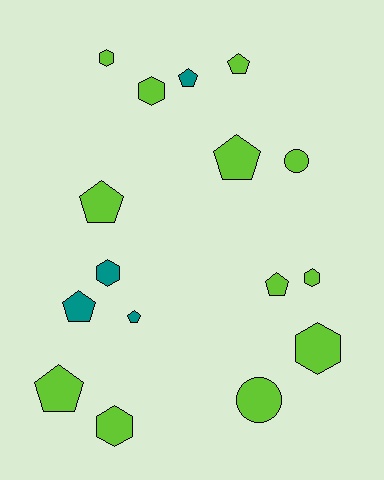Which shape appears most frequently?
Pentagon, with 8 objects.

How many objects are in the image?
There are 16 objects.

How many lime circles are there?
There are 2 lime circles.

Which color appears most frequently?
Lime, with 12 objects.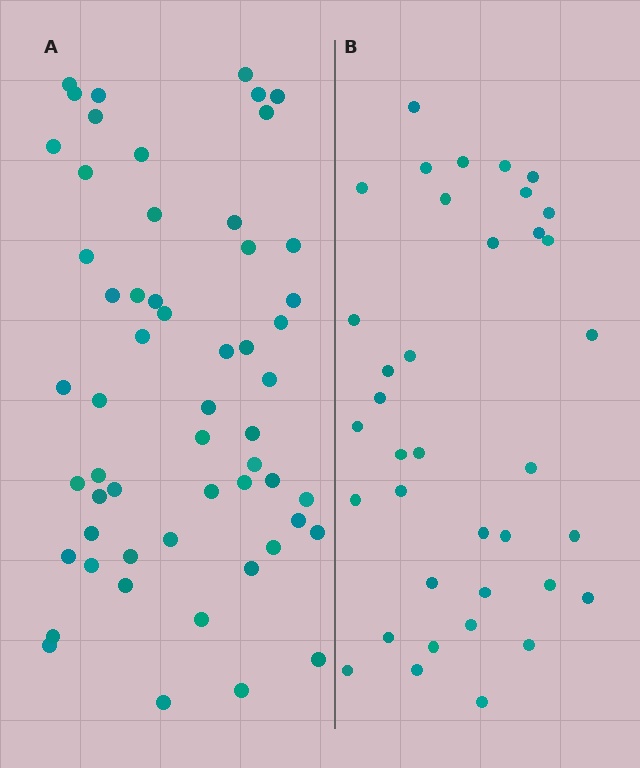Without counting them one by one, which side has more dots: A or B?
Region A (the left region) has more dots.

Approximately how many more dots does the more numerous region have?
Region A has approximately 20 more dots than region B.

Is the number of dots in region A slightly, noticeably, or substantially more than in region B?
Region A has substantially more. The ratio is roughly 1.5 to 1.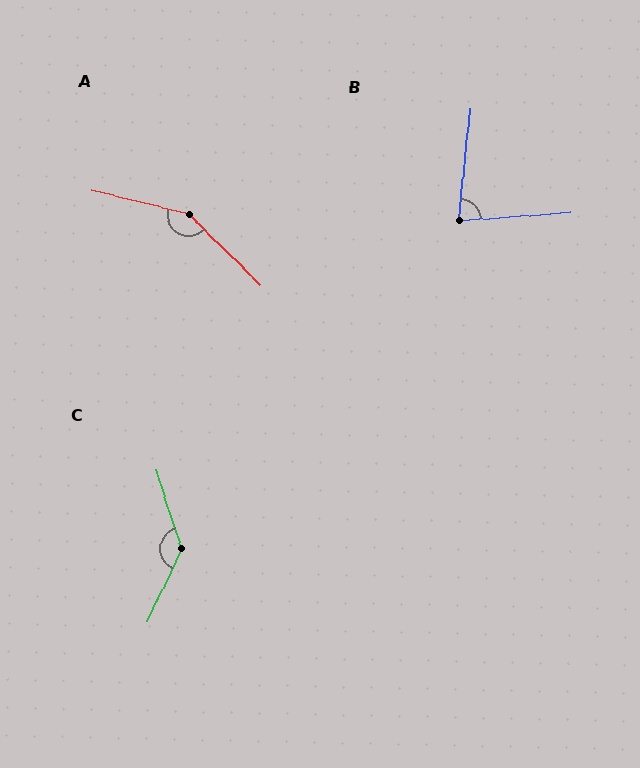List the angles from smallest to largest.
B (80°), C (137°), A (149°).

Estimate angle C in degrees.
Approximately 137 degrees.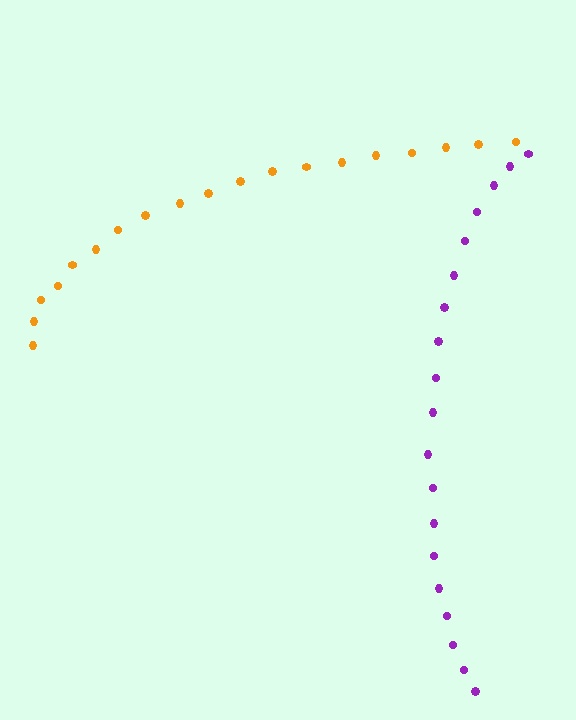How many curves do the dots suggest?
There are 2 distinct paths.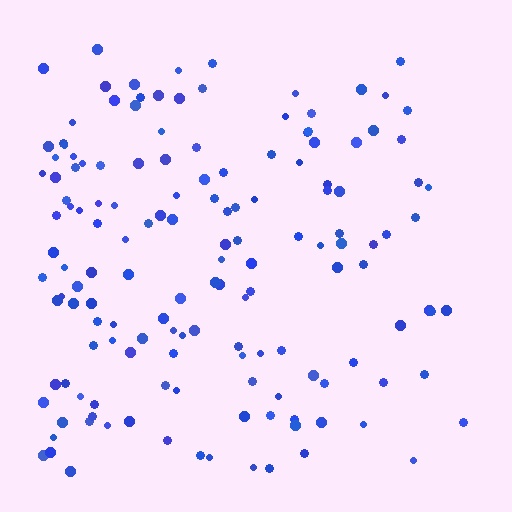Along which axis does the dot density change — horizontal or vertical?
Horizontal.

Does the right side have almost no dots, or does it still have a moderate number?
Still a moderate number, just noticeably fewer than the left.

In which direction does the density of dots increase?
From right to left, with the left side densest.